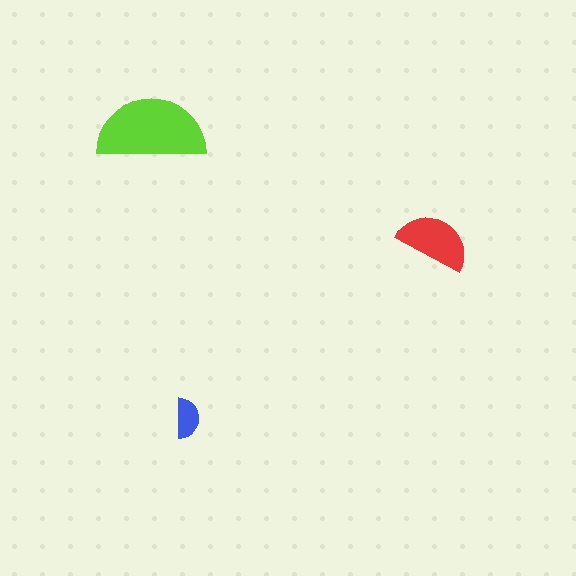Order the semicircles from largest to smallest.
the lime one, the red one, the blue one.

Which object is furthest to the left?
The lime semicircle is leftmost.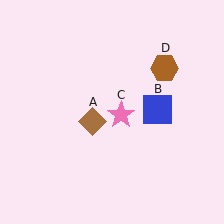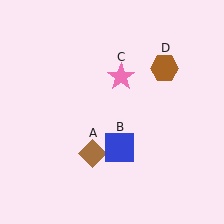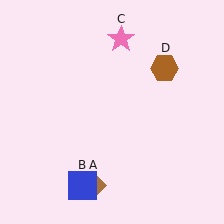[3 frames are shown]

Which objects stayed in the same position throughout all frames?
Brown hexagon (object D) remained stationary.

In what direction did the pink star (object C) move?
The pink star (object C) moved up.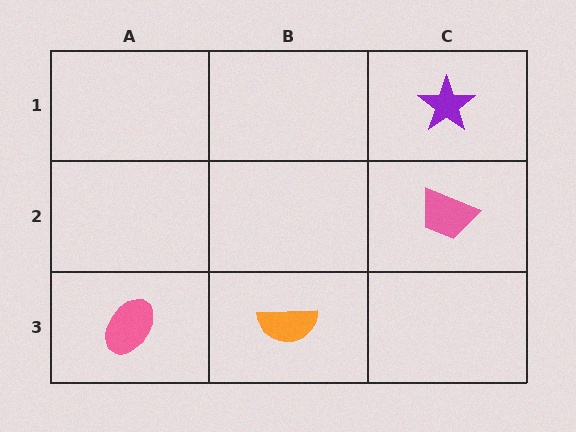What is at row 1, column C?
A purple star.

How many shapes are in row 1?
1 shape.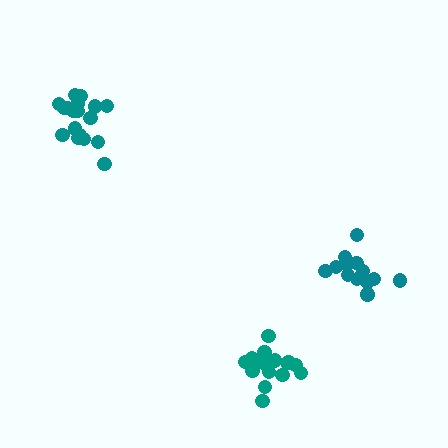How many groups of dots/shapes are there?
There are 3 groups.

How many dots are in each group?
Group 1: 18 dots, Group 2: 15 dots, Group 3: 13 dots (46 total).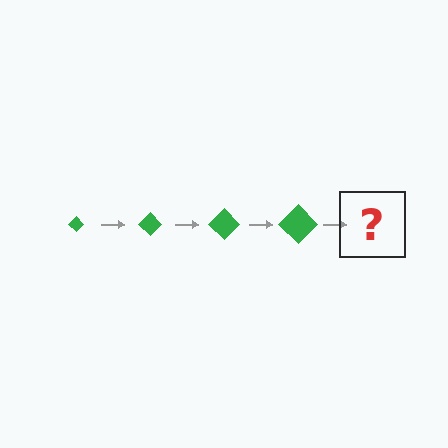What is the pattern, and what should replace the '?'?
The pattern is that the diamond gets progressively larger each step. The '?' should be a green diamond, larger than the previous one.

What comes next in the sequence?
The next element should be a green diamond, larger than the previous one.